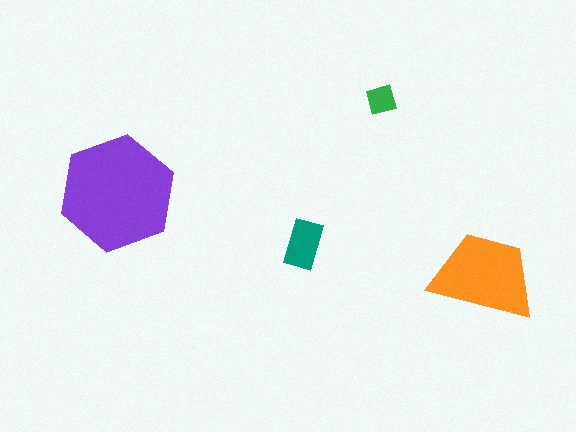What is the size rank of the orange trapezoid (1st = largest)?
2nd.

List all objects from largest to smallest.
The purple hexagon, the orange trapezoid, the teal rectangle, the green diamond.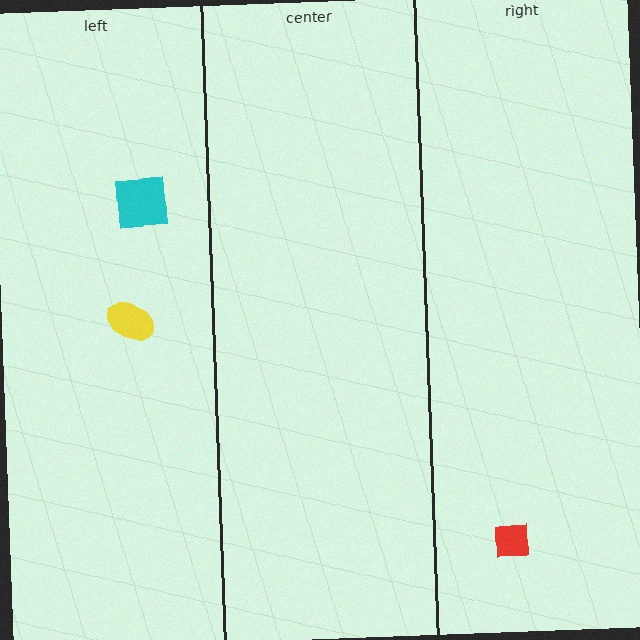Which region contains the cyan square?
The left region.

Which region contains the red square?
The right region.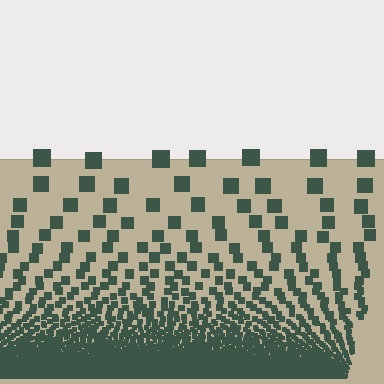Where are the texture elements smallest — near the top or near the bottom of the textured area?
Near the bottom.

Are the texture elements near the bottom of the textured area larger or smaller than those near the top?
Smaller. The gradient is inverted — elements near the bottom are smaller and denser.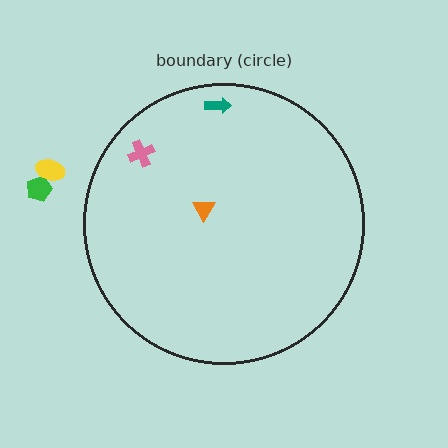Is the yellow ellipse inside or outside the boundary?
Outside.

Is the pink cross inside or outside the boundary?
Inside.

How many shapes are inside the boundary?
3 inside, 2 outside.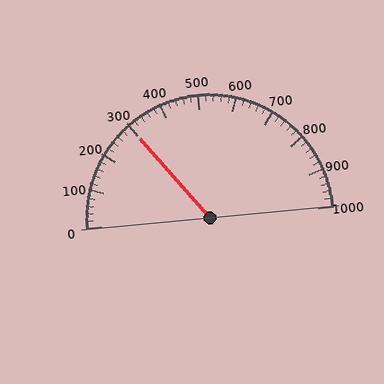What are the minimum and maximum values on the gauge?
The gauge ranges from 0 to 1000.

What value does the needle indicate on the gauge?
The needle indicates approximately 300.